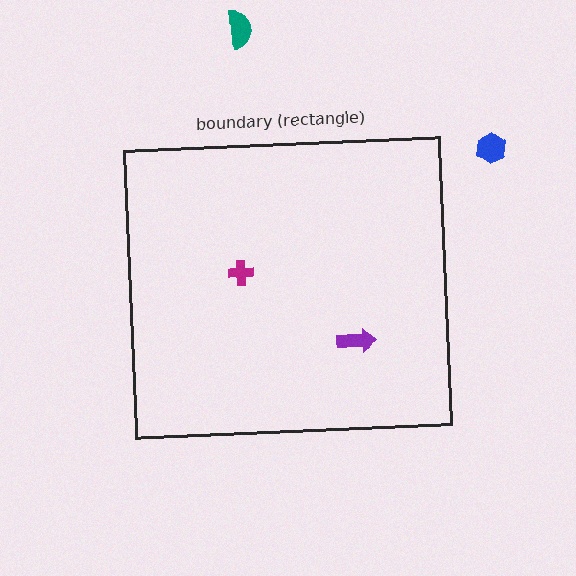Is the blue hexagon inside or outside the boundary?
Outside.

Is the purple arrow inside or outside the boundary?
Inside.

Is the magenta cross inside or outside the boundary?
Inside.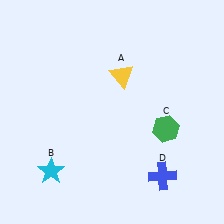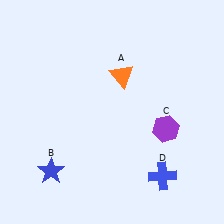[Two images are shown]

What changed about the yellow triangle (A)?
In Image 1, A is yellow. In Image 2, it changed to orange.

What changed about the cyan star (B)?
In Image 1, B is cyan. In Image 2, it changed to blue.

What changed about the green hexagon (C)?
In Image 1, C is green. In Image 2, it changed to purple.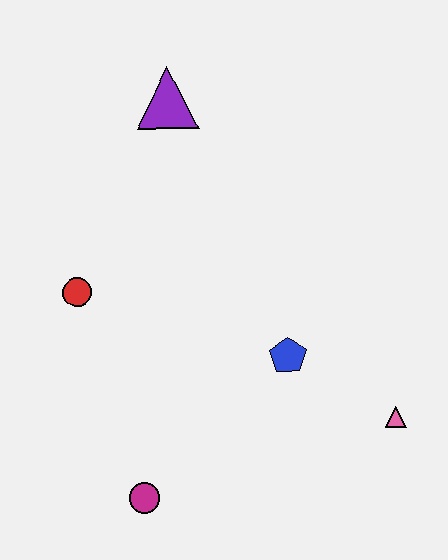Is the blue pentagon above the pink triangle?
Yes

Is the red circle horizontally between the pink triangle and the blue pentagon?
No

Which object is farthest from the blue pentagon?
The purple triangle is farthest from the blue pentagon.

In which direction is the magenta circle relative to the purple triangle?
The magenta circle is below the purple triangle.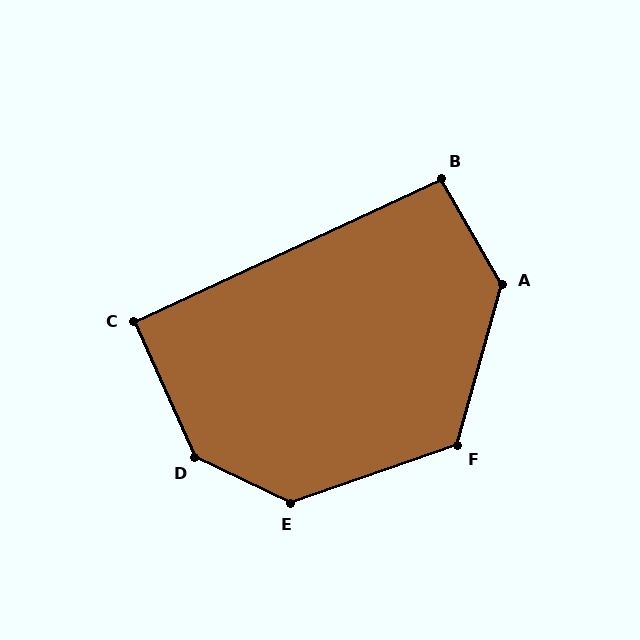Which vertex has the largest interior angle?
D, at approximately 140 degrees.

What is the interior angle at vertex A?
Approximately 134 degrees (obtuse).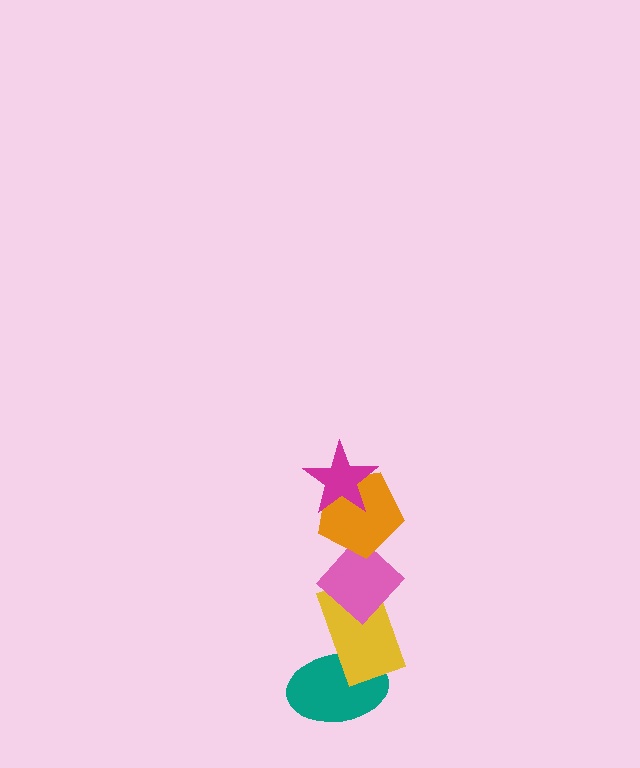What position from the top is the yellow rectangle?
The yellow rectangle is 4th from the top.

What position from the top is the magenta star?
The magenta star is 1st from the top.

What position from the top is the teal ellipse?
The teal ellipse is 5th from the top.